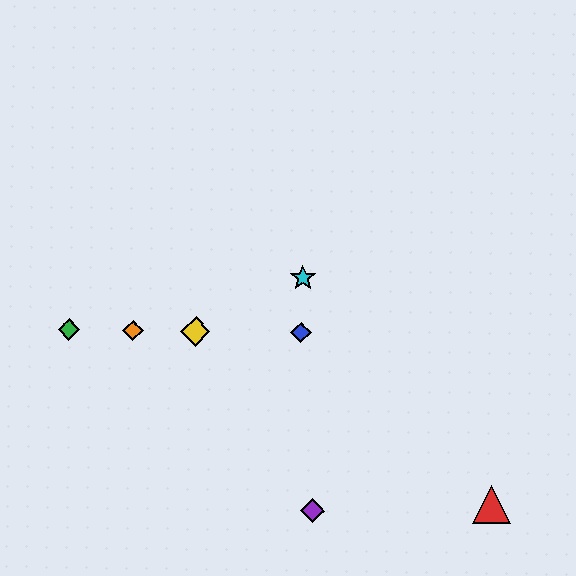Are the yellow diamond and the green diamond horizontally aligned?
Yes, both are at y≈331.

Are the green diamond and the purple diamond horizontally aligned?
No, the green diamond is at y≈330 and the purple diamond is at y≈511.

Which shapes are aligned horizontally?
The blue diamond, the green diamond, the yellow diamond, the orange diamond are aligned horizontally.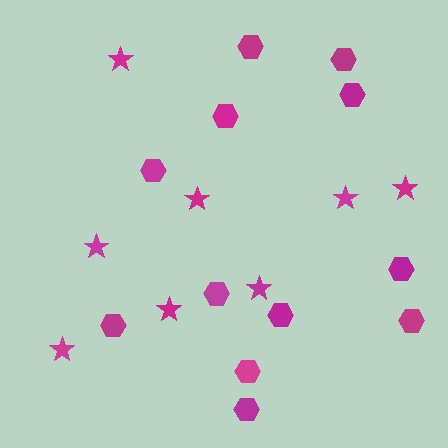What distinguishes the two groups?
There are 2 groups: one group of stars (8) and one group of hexagons (12).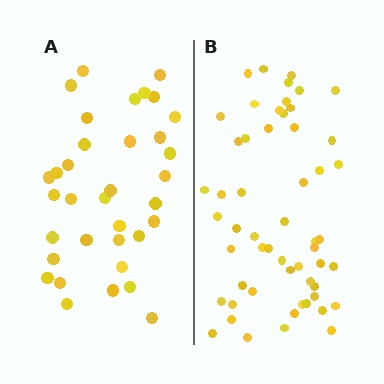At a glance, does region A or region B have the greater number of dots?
Region B (the right region) has more dots.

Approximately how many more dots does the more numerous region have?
Region B has approximately 20 more dots than region A.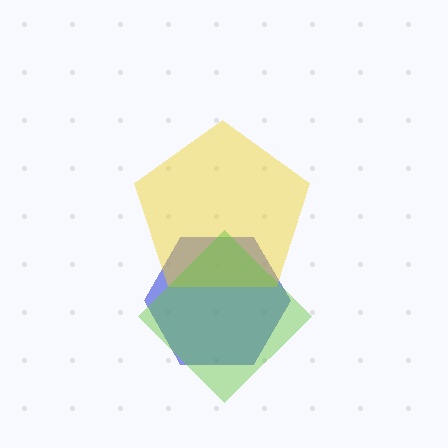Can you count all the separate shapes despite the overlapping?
Yes, there are 3 separate shapes.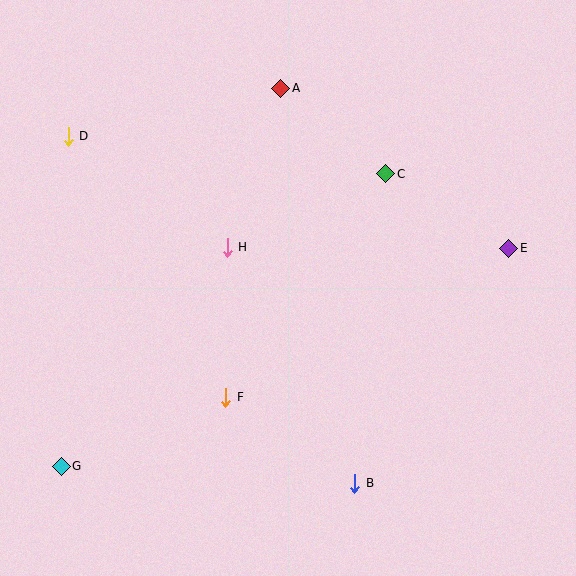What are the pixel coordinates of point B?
Point B is at (355, 483).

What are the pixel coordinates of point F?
Point F is at (226, 397).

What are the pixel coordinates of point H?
Point H is at (227, 248).